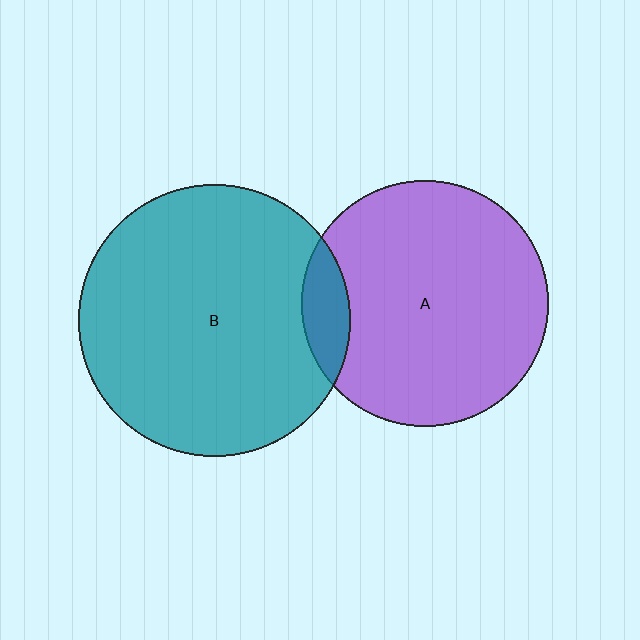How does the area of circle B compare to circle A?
Approximately 1.2 times.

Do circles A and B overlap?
Yes.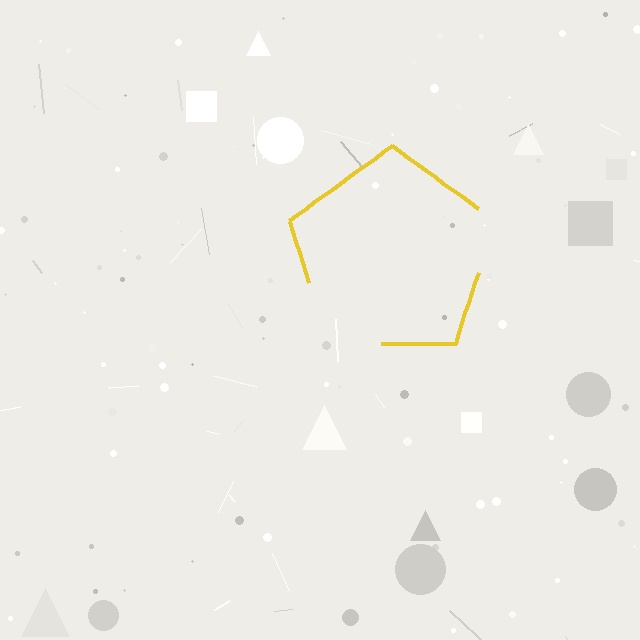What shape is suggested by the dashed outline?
The dashed outline suggests a pentagon.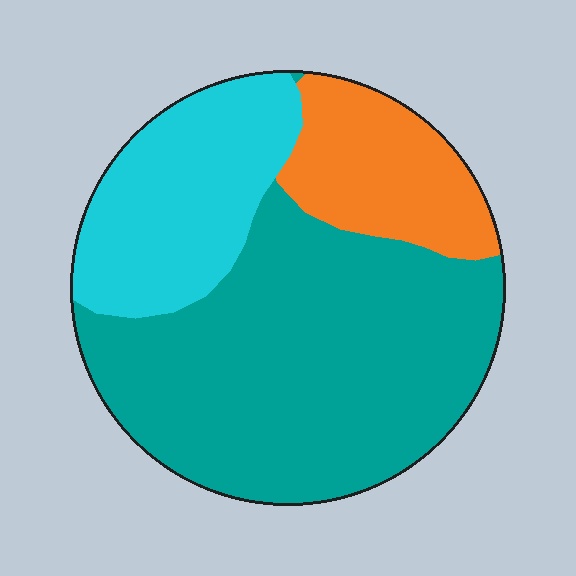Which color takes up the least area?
Orange, at roughly 15%.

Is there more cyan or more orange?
Cyan.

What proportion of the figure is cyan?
Cyan takes up less than a quarter of the figure.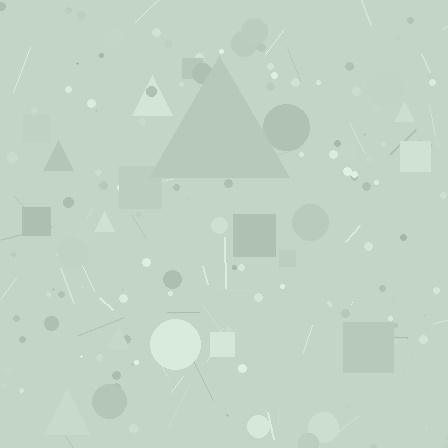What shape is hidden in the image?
A triangle is hidden in the image.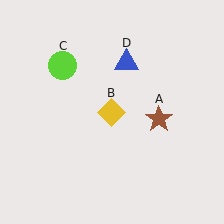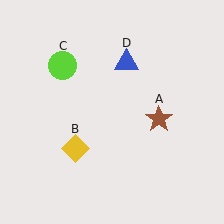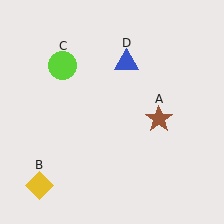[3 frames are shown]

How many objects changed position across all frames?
1 object changed position: yellow diamond (object B).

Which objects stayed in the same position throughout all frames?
Brown star (object A) and lime circle (object C) and blue triangle (object D) remained stationary.